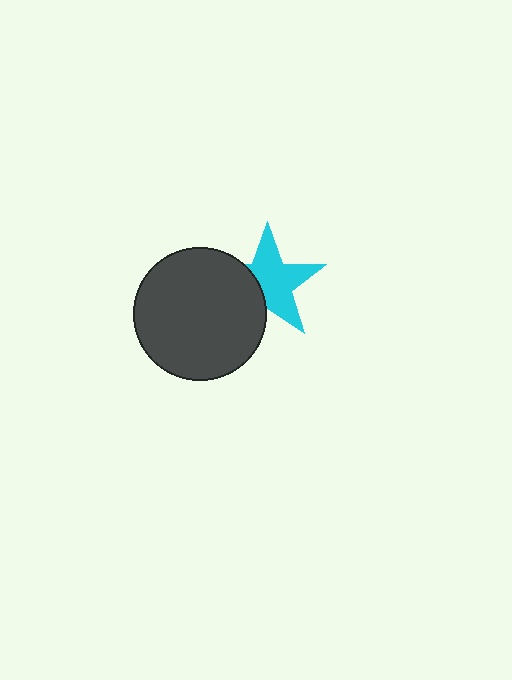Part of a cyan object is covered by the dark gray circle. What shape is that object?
It is a star.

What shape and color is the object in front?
The object in front is a dark gray circle.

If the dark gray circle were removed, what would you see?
You would see the complete cyan star.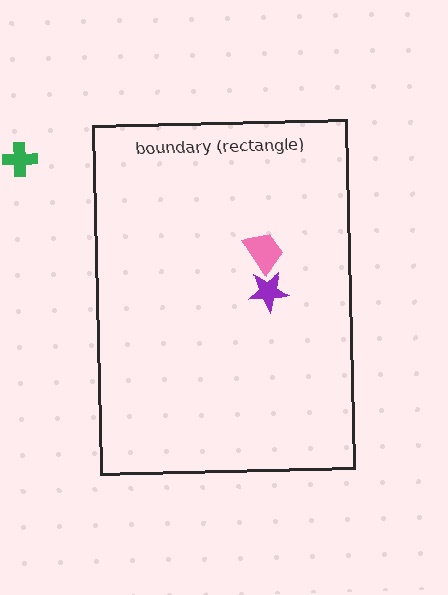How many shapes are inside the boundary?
2 inside, 1 outside.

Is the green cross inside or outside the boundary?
Outside.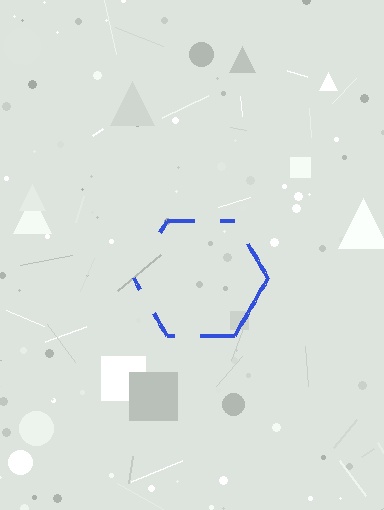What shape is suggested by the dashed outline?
The dashed outline suggests a hexagon.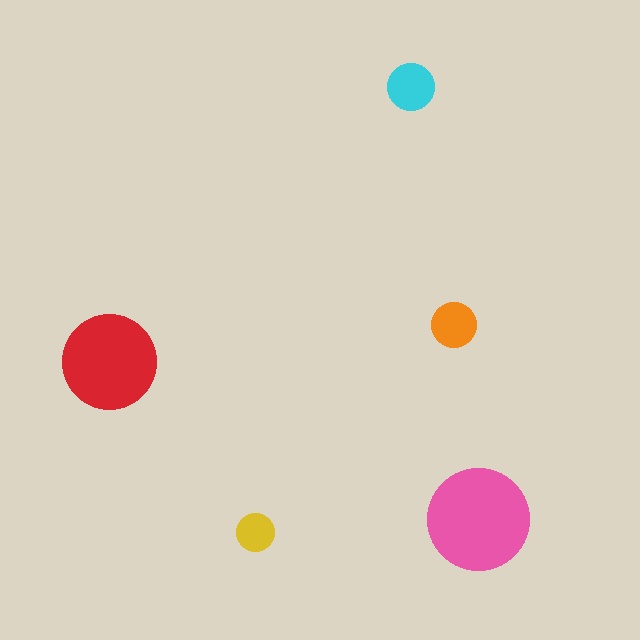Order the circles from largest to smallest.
the pink one, the red one, the cyan one, the orange one, the yellow one.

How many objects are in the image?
There are 5 objects in the image.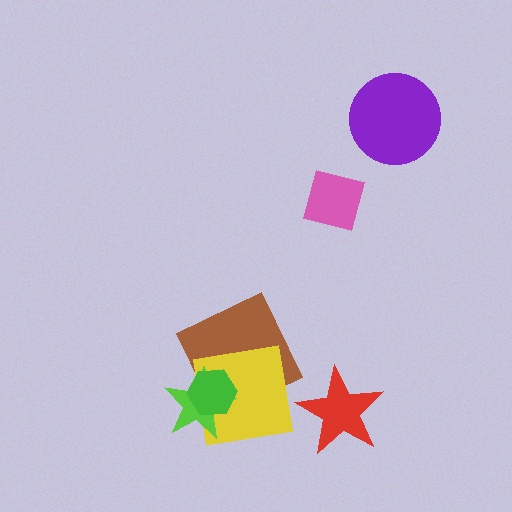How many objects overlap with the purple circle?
0 objects overlap with the purple circle.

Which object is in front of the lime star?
The green hexagon is in front of the lime star.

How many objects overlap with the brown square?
3 objects overlap with the brown square.